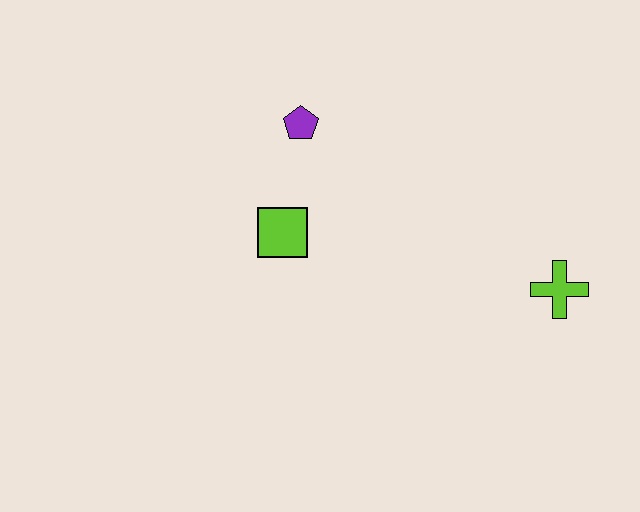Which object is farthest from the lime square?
The lime cross is farthest from the lime square.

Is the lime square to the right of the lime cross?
No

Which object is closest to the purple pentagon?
The lime square is closest to the purple pentagon.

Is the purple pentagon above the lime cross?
Yes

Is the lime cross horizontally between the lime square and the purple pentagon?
No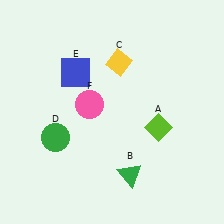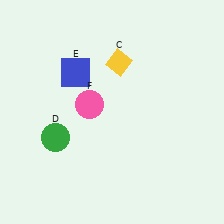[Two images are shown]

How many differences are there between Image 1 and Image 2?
There are 2 differences between the two images.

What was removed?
The lime diamond (A), the green triangle (B) were removed in Image 2.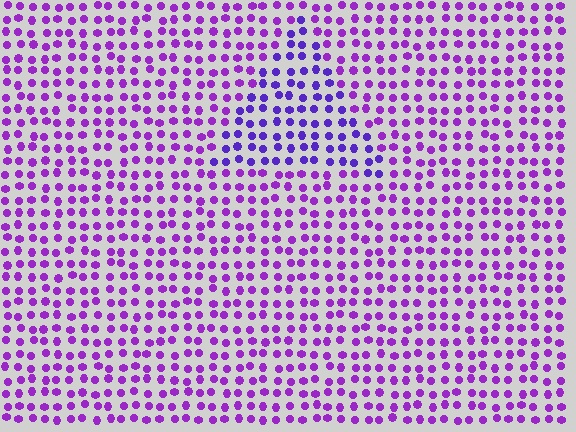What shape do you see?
I see a triangle.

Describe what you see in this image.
The image is filled with small purple elements in a uniform arrangement. A triangle-shaped region is visible where the elements are tinted to a slightly different hue, forming a subtle color boundary.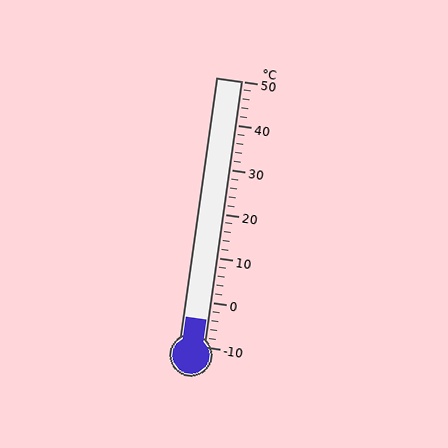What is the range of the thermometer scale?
The thermometer scale ranges from -10°C to 50°C.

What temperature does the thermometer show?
The thermometer shows approximately -4°C.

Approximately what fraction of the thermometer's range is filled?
The thermometer is filled to approximately 10% of its range.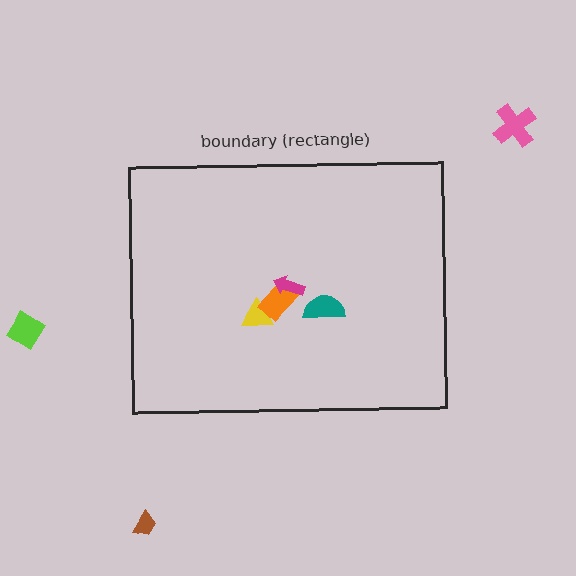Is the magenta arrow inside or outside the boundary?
Inside.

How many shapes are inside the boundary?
4 inside, 3 outside.